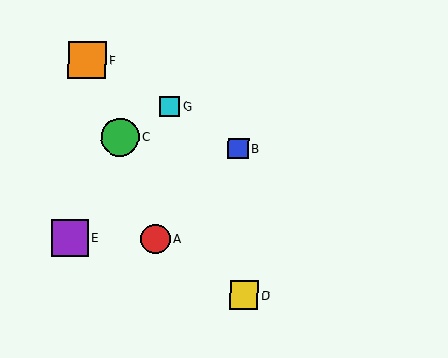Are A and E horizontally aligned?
Yes, both are at y≈239.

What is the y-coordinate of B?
Object B is at y≈149.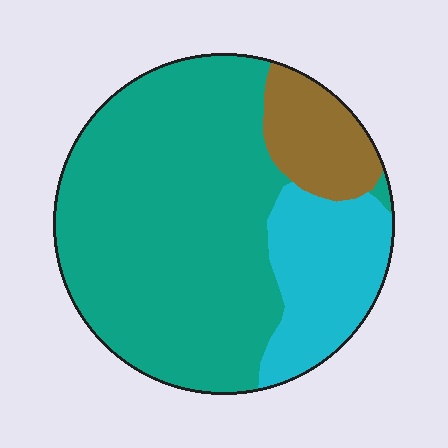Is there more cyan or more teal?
Teal.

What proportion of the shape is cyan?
Cyan covers 20% of the shape.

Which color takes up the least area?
Brown, at roughly 10%.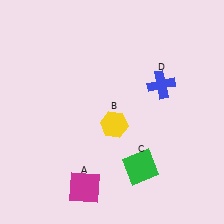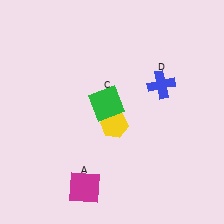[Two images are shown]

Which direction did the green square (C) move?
The green square (C) moved up.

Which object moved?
The green square (C) moved up.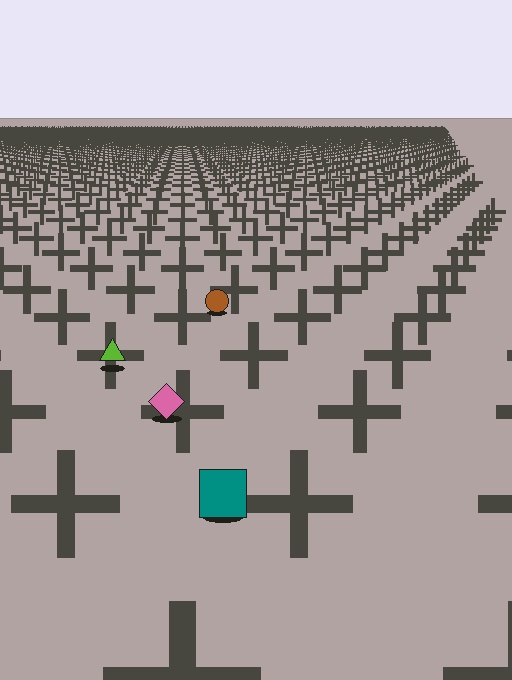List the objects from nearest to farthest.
From nearest to farthest: the teal square, the pink diamond, the lime triangle, the brown circle.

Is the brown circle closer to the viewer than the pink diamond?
No. The pink diamond is closer — you can tell from the texture gradient: the ground texture is coarser near it.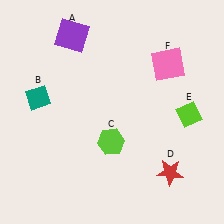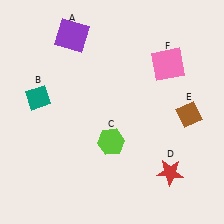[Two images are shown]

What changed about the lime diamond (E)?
In Image 1, E is lime. In Image 2, it changed to brown.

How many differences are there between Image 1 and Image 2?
There is 1 difference between the two images.